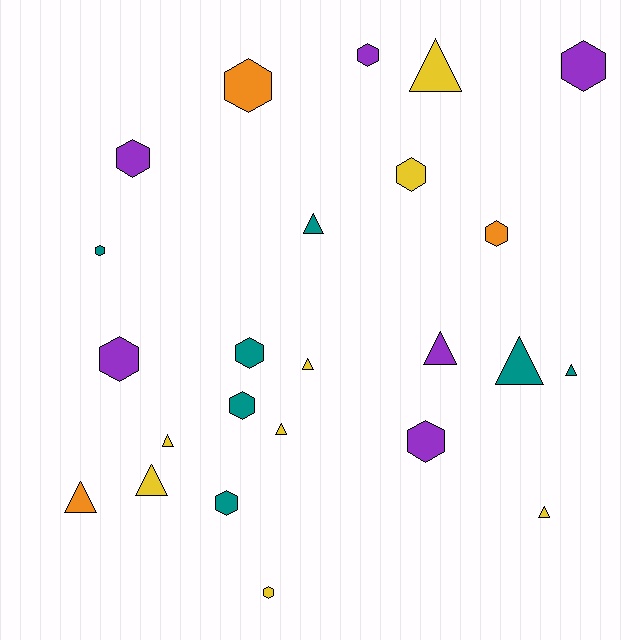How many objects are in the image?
There are 24 objects.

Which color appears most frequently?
Yellow, with 8 objects.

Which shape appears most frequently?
Hexagon, with 13 objects.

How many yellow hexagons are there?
There are 2 yellow hexagons.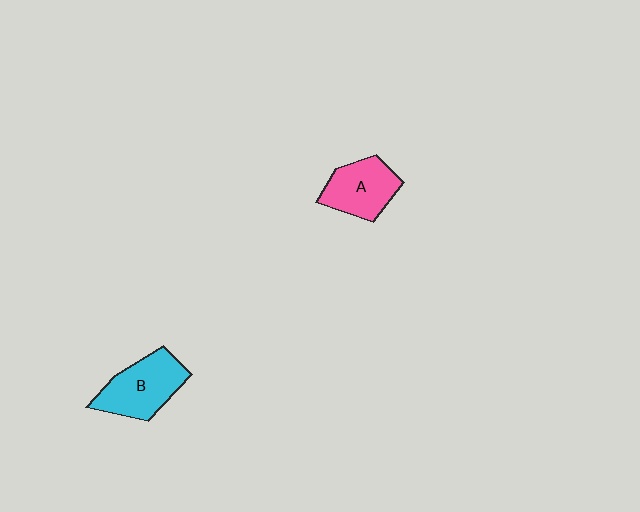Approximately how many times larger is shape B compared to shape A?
Approximately 1.2 times.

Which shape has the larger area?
Shape B (cyan).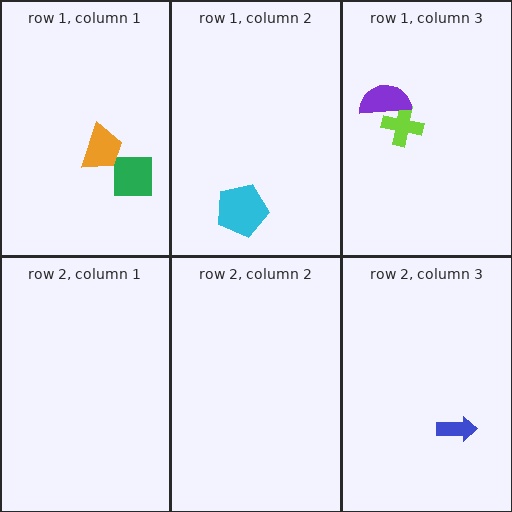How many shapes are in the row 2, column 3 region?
1.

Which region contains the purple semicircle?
The row 1, column 3 region.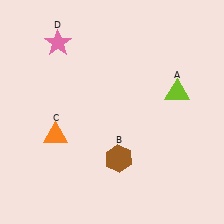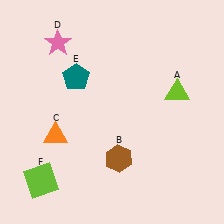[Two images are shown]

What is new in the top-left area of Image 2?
A teal pentagon (E) was added in the top-left area of Image 2.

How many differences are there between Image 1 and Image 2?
There are 2 differences between the two images.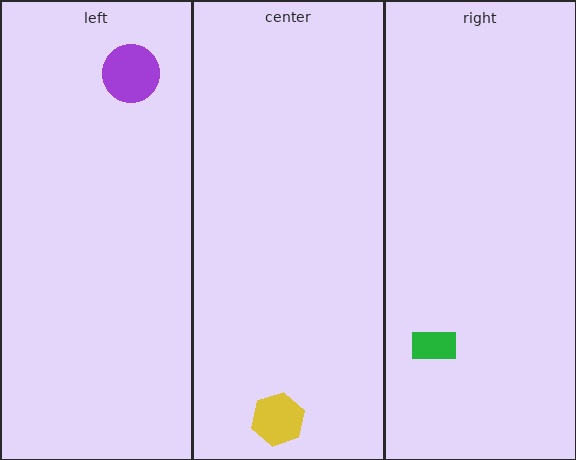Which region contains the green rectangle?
The right region.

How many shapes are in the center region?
1.